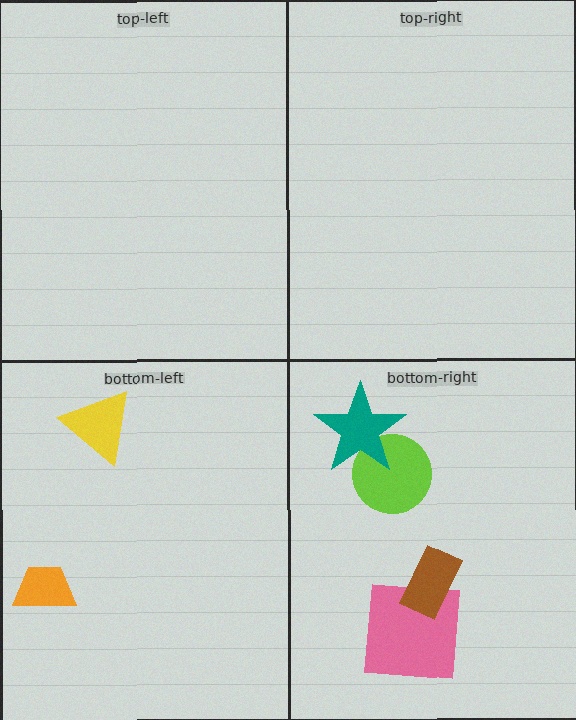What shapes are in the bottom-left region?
The orange trapezoid, the yellow triangle.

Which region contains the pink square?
The bottom-right region.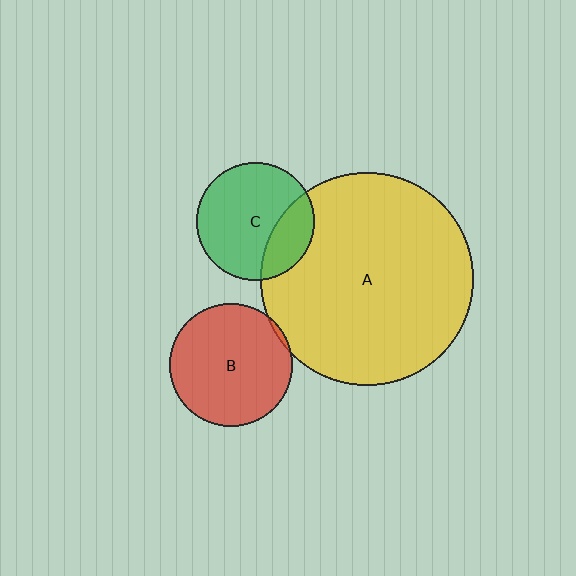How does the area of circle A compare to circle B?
Approximately 3.0 times.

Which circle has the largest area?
Circle A (yellow).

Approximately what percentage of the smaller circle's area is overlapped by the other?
Approximately 25%.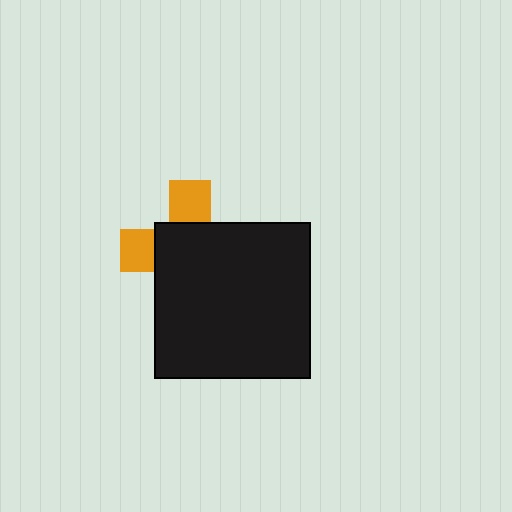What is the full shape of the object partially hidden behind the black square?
The partially hidden object is an orange cross.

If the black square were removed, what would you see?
You would see the complete orange cross.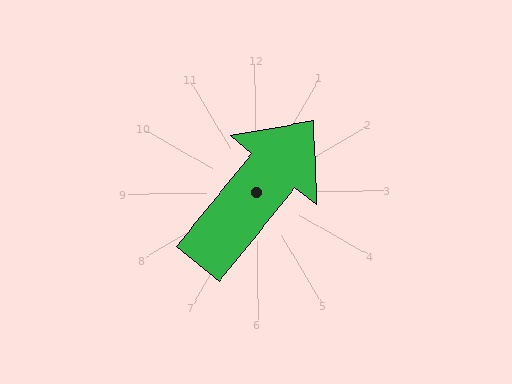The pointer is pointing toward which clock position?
Roughly 1 o'clock.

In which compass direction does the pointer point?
Northeast.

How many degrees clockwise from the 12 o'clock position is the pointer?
Approximately 40 degrees.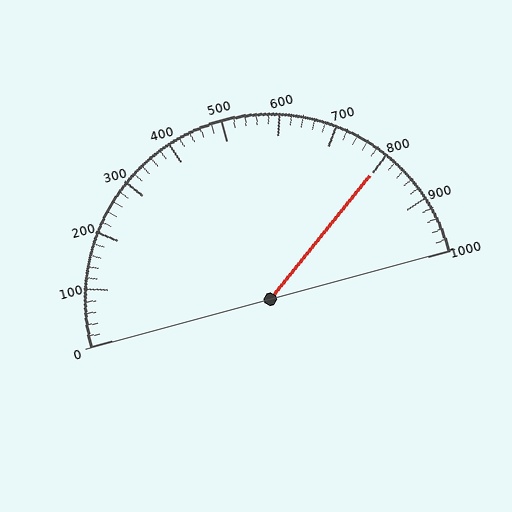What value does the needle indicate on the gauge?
The needle indicates approximately 800.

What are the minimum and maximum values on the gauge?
The gauge ranges from 0 to 1000.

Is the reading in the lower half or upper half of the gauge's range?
The reading is in the upper half of the range (0 to 1000).